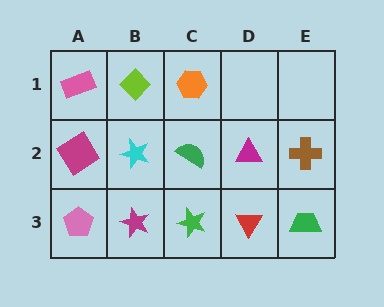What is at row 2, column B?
A cyan star.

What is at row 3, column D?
A red triangle.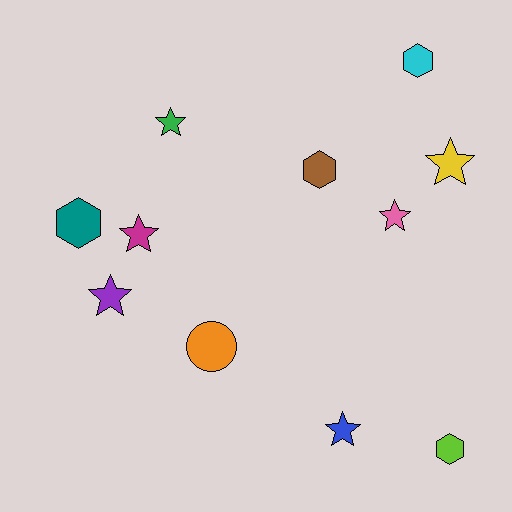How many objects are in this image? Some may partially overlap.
There are 11 objects.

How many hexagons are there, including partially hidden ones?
There are 4 hexagons.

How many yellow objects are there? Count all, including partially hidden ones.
There is 1 yellow object.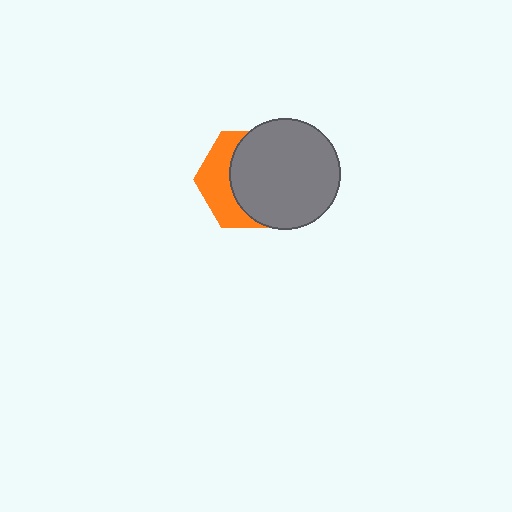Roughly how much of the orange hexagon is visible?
A small part of it is visible (roughly 37%).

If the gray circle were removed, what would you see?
You would see the complete orange hexagon.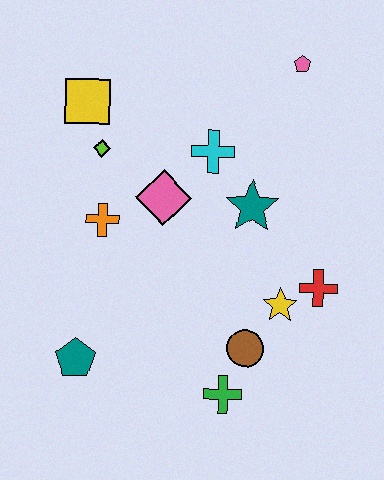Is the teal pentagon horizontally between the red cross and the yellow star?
No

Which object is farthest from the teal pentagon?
The pink pentagon is farthest from the teal pentagon.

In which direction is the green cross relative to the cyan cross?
The green cross is below the cyan cross.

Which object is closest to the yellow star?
The red cross is closest to the yellow star.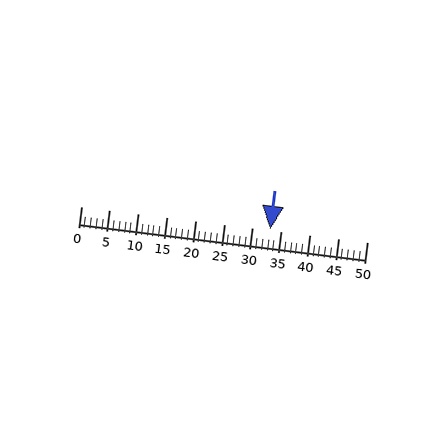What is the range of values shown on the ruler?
The ruler shows values from 0 to 50.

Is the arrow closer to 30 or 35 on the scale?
The arrow is closer to 35.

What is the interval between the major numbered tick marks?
The major tick marks are spaced 5 units apart.